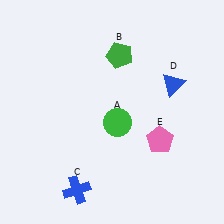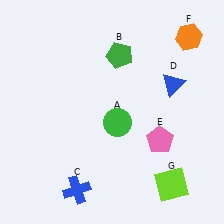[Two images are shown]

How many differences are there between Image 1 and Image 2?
There are 2 differences between the two images.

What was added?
An orange hexagon (F), a lime square (G) were added in Image 2.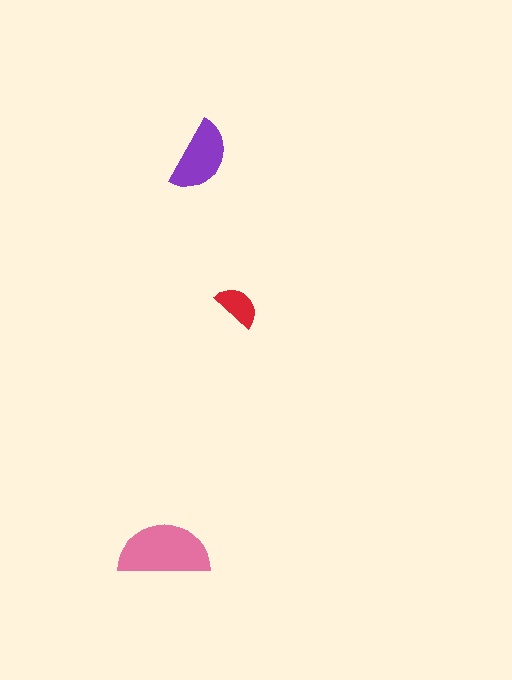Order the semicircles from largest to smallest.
the pink one, the purple one, the red one.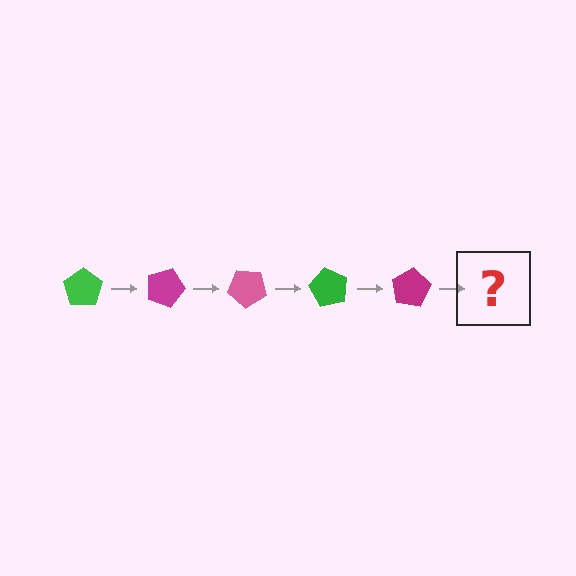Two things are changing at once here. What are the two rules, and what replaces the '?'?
The two rules are that it rotates 20 degrees each step and the color cycles through green, magenta, and pink. The '?' should be a pink pentagon, rotated 100 degrees from the start.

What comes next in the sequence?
The next element should be a pink pentagon, rotated 100 degrees from the start.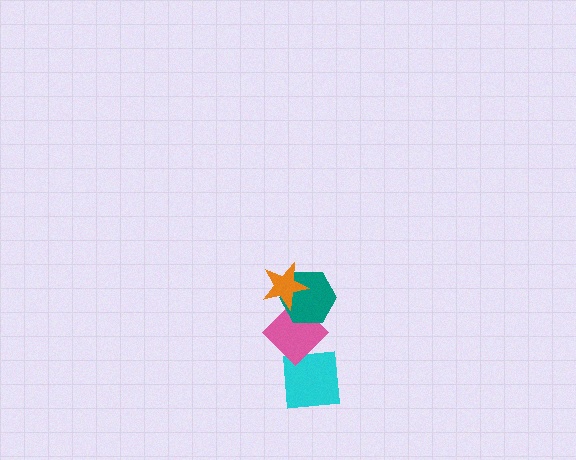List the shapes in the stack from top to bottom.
From top to bottom: the orange star, the teal hexagon, the pink diamond, the cyan square.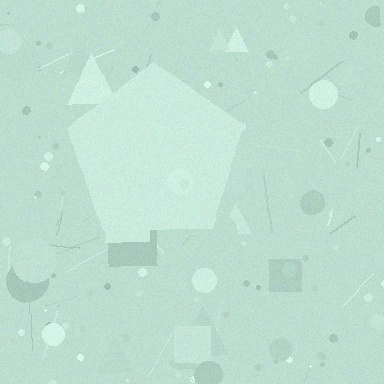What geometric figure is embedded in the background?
A pentagon is embedded in the background.